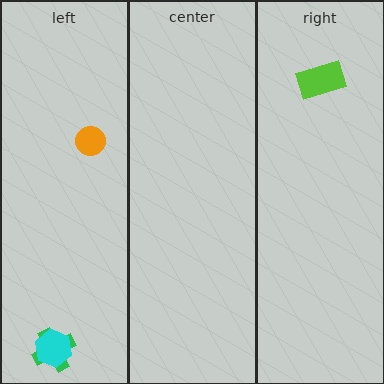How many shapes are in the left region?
3.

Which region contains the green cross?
The left region.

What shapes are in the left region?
The green cross, the cyan hexagon, the orange circle.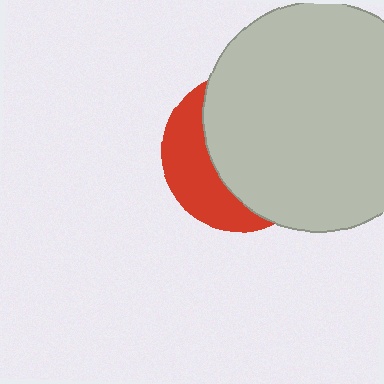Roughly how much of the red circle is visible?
A small part of it is visible (roughly 34%).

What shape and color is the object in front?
The object in front is a light gray circle.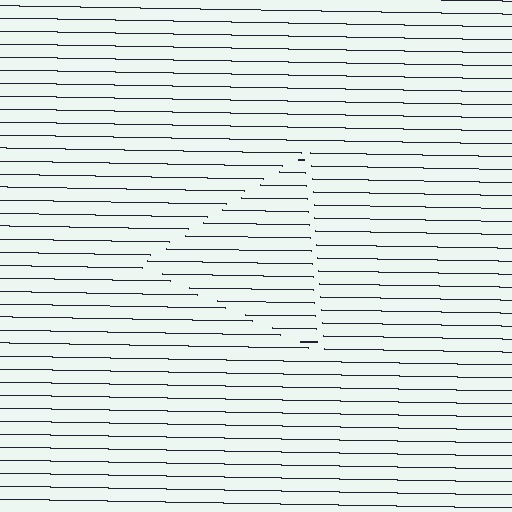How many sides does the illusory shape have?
3 sides — the line-ends trace a triangle.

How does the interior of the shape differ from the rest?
The interior of the shape contains the same grating, shifted by half a period — the contour is defined by the phase discontinuity where line-ends from the inner and outer gratings abut.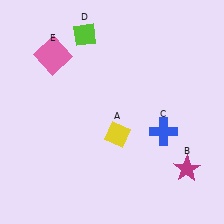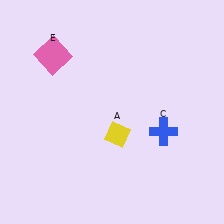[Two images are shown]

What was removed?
The lime diamond (D), the magenta star (B) were removed in Image 2.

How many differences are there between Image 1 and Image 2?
There are 2 differences between the two images.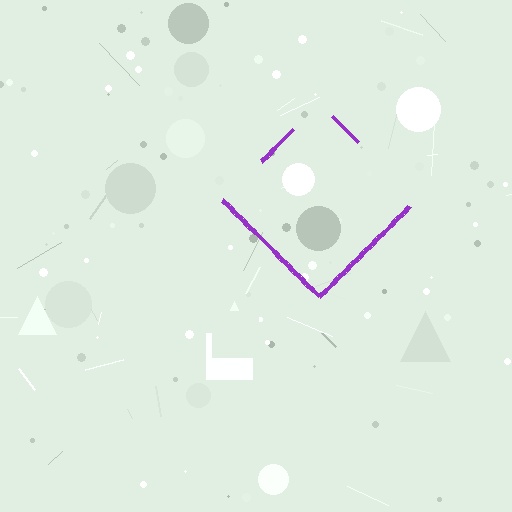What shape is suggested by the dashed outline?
The dashed outline suggests a diamond.